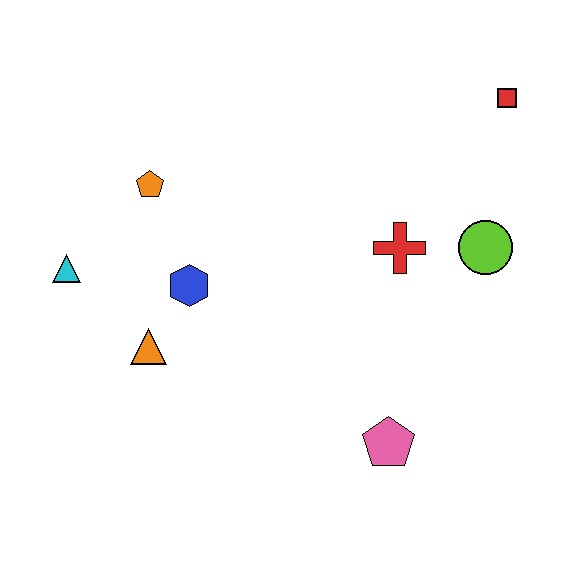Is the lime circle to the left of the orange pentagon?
No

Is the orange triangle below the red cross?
Yes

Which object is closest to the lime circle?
The red cross is closest to the lime circle.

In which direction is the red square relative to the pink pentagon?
The red square is above the pink pentagon.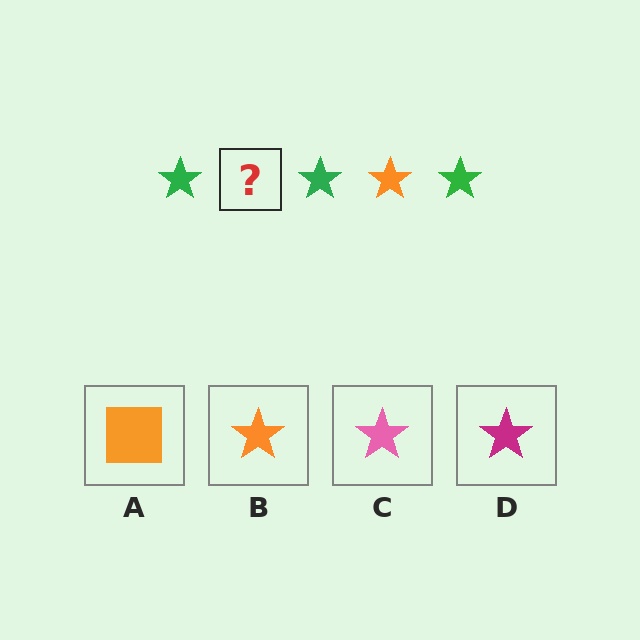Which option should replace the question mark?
Option B.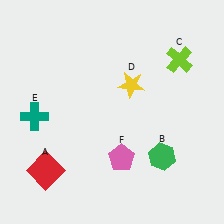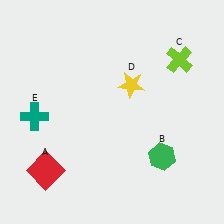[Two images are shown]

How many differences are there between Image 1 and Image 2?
There is 1 difference between the two images.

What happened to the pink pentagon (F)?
The pink pentagon (F) was removed in Image 2. It was in the bottom-right area of Image 1.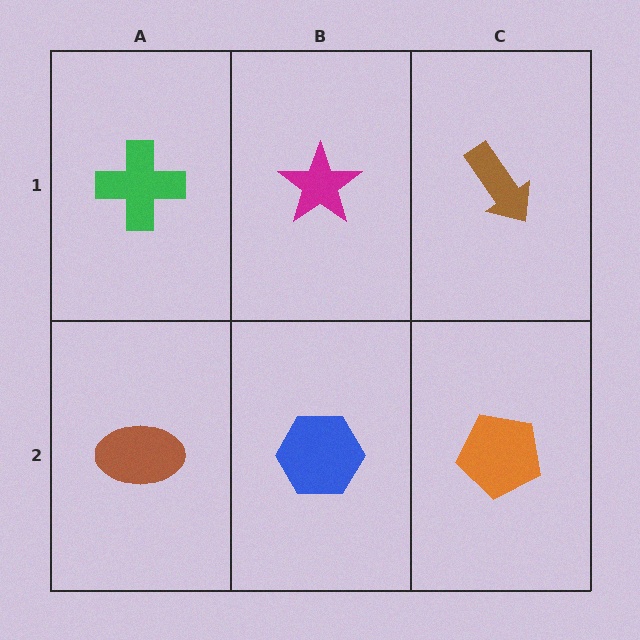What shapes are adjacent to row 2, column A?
A green cross (row 1, column A), a blue hexagon (row 2, column B).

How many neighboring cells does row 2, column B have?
3.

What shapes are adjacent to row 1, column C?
An orange pentagon (row 2, column C), a magenta star (row 1, column B).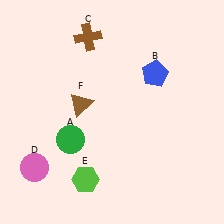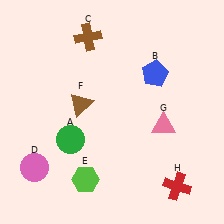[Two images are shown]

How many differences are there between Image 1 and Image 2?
There are 2 differences between the two images.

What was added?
A pink triangle (G), a red cross (H) were added in Image 2.